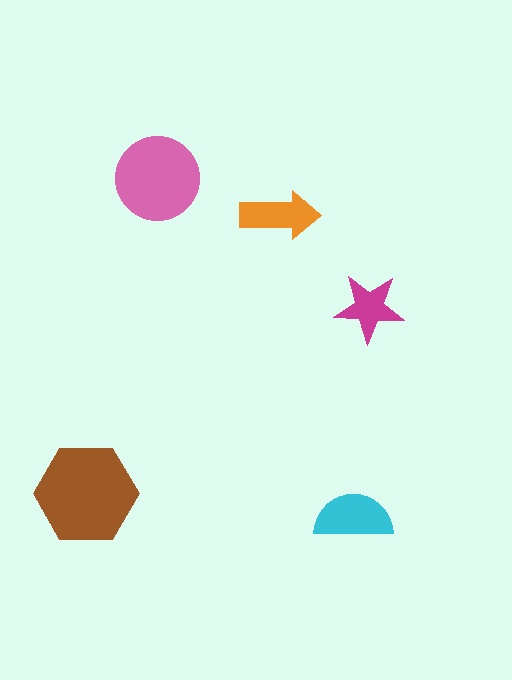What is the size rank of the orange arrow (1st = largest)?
4th.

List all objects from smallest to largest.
The magenta star, the orange arrow, the cyan semicircle, the pink circle, the brown hexagon.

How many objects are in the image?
There are 5 objects in the image.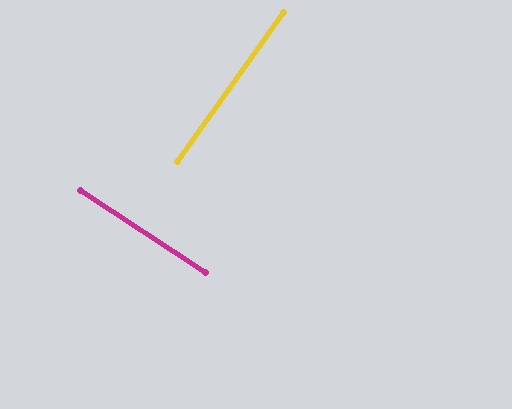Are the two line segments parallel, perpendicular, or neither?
Perpendicular — they meet at approximately 88°.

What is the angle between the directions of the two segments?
Approximately 88 degrees.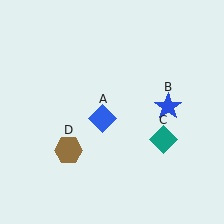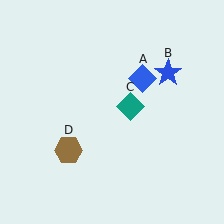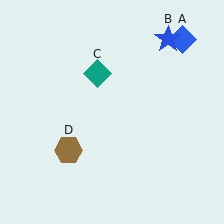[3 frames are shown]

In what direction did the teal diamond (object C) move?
The teal diamond (object C) moved up and to the left.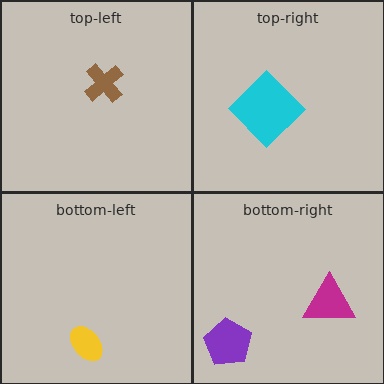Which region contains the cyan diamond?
The top-right region.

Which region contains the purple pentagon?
The bottom-right region.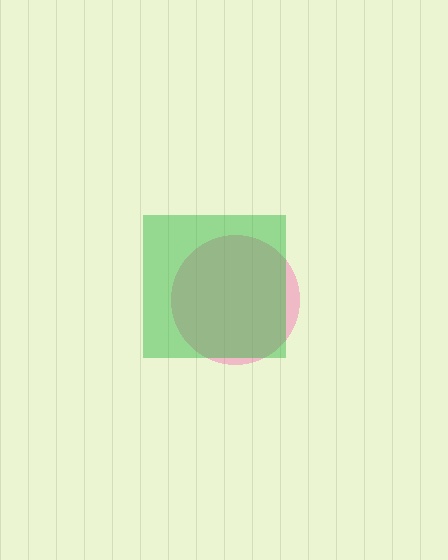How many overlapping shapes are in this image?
There are 2 overlapping shapes in the image.